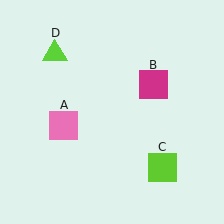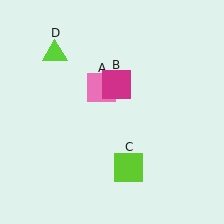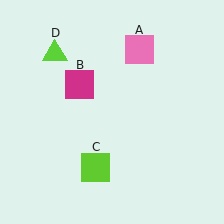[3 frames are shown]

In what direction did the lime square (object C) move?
The lime square (object C) moved left.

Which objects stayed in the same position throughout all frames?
Lime triangle (object D) remained stationary.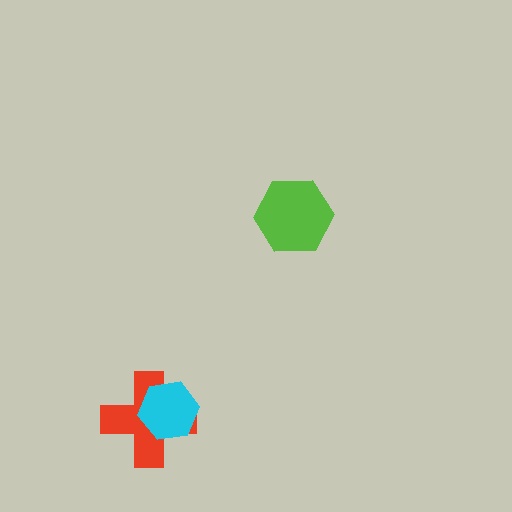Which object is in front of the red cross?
The cyan hexagon is in front of the red cross.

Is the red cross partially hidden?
Yes, it is partially covered by another shape.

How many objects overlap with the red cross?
1 object overlaps with the red cross.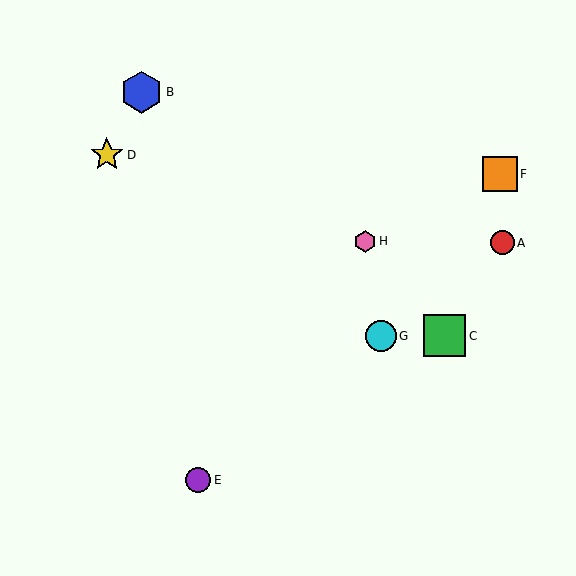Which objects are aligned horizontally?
Objects C, G are aligned horizontally.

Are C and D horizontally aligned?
No, C is at y≈336 and D is at y≈155.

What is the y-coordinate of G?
Object G is at y≈336.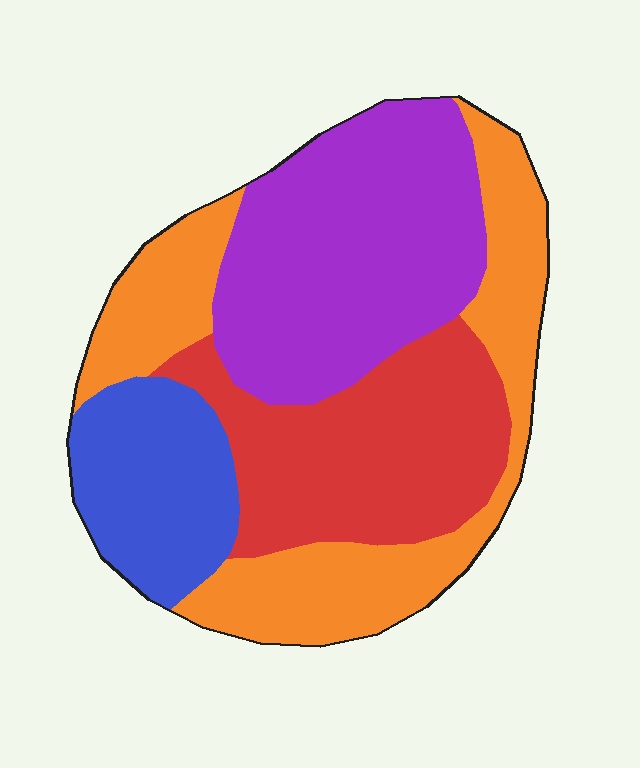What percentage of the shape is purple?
Purple takes up about one third (1/3) of the shape.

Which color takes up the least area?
Blue, at roughly 15%.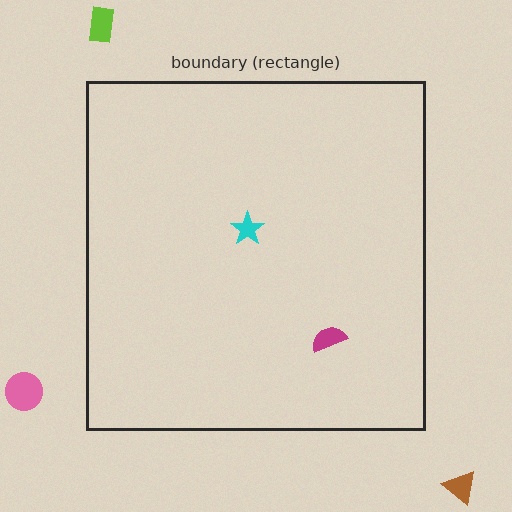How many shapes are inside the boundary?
2 inside, 3 outside.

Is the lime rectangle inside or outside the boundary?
Outside.